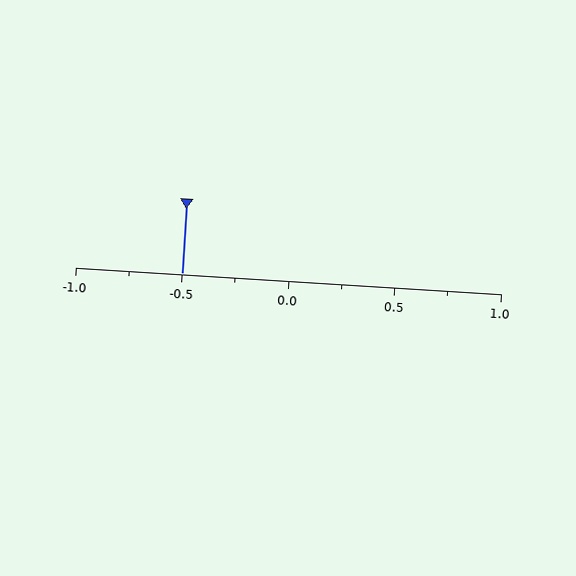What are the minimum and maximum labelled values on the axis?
The axis runs from -1.0 to 1.0.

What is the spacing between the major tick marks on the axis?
The major ticks are spaced 0.5 apart.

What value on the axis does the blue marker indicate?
The marker indicates approximately -0.5.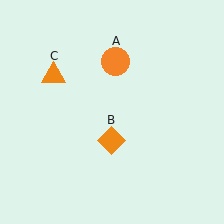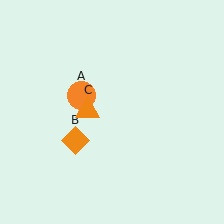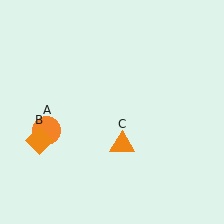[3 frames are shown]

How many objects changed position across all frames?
3 objects changed position: orange circle (object A), orange diamond (object B), orange triangle (object C).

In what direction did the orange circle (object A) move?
The orange circle (object A) moved down and to the left.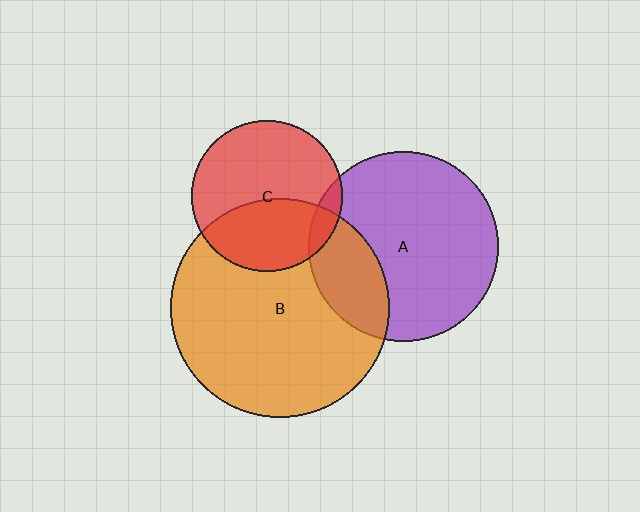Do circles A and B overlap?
Yes.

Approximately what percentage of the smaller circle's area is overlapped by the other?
Approximately 25%.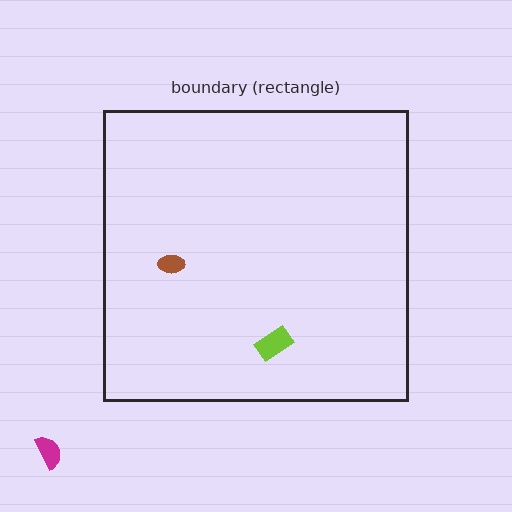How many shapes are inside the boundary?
2 inside, 1 outside.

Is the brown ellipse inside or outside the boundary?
Inside.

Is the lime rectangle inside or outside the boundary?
Inside.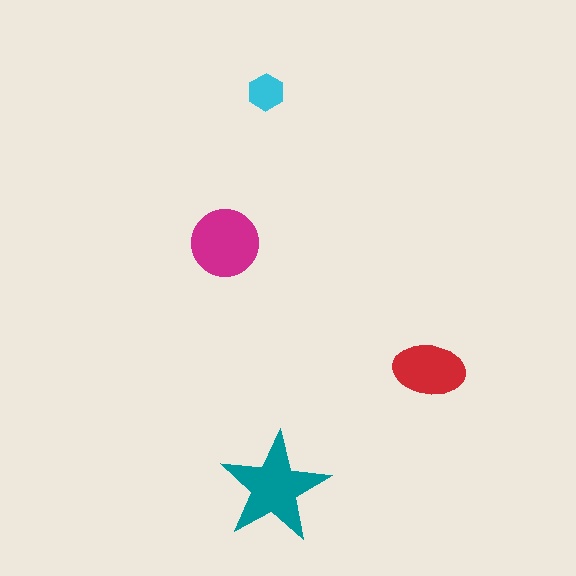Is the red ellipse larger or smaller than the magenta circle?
Smaller.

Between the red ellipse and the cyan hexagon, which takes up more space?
The red ellipse.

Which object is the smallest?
The cyan hexagon.